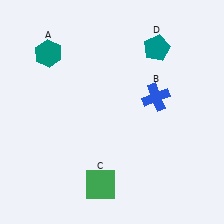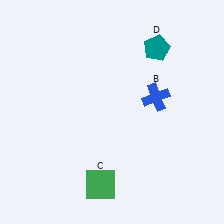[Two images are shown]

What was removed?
The teal hexagon (A) was removed in Image 2.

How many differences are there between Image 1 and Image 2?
There is 1 difference between the two images.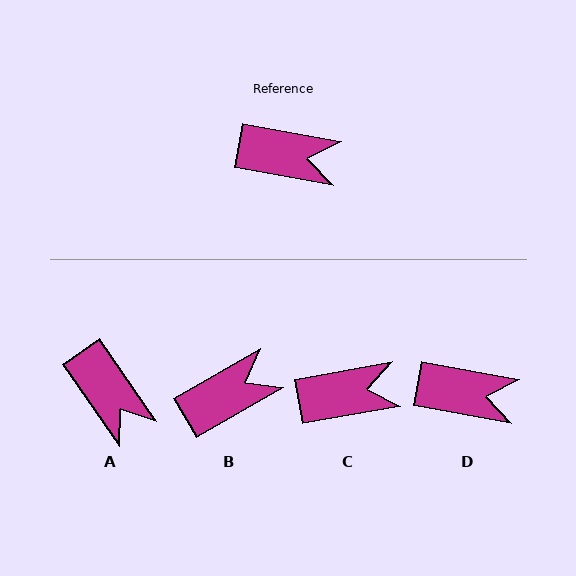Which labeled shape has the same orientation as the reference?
D.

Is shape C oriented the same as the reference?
No, it is off by about 21 degrees.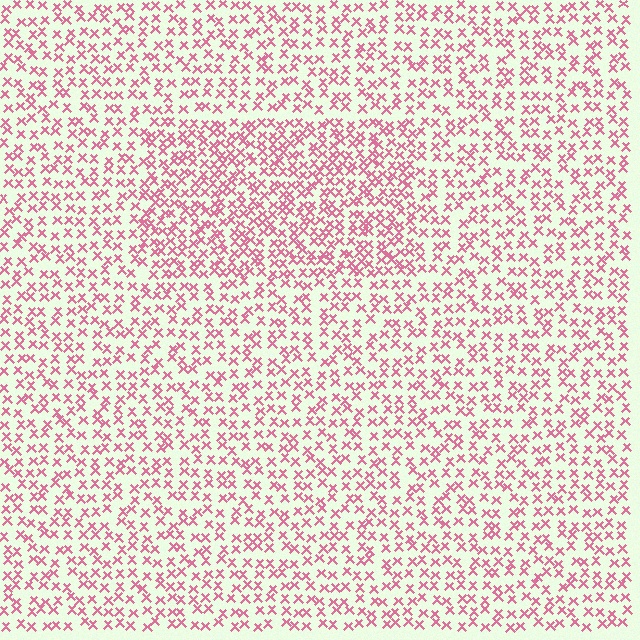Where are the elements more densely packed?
The elements are more densely packed inside the rectangle boundary.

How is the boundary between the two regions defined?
The boundary is defined by a change in element density (approximately 1.6x ratio). All elements are the same color, size, and shape.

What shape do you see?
I see a rectangle.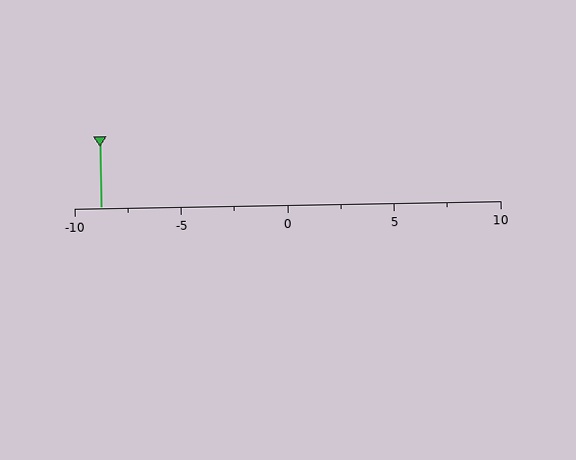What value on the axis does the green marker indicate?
The marker indicates approximately -8.8.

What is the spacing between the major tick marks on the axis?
The major ticks are spaced 5 apart.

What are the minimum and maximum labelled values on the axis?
The axis runs from -10 to 10.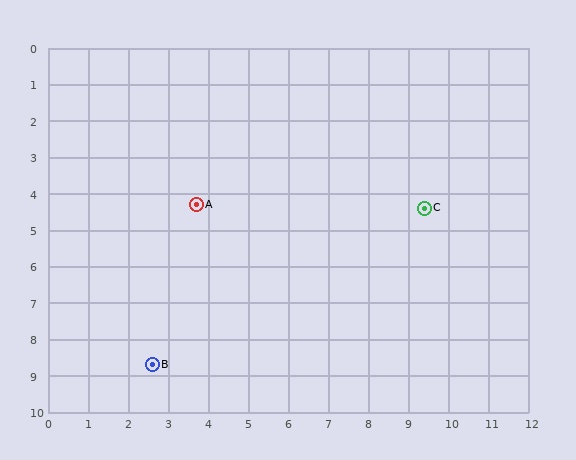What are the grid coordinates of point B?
Point B is at approximately (2.6, 8.7).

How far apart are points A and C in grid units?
Points A and C are about 5.7 grid units apart.